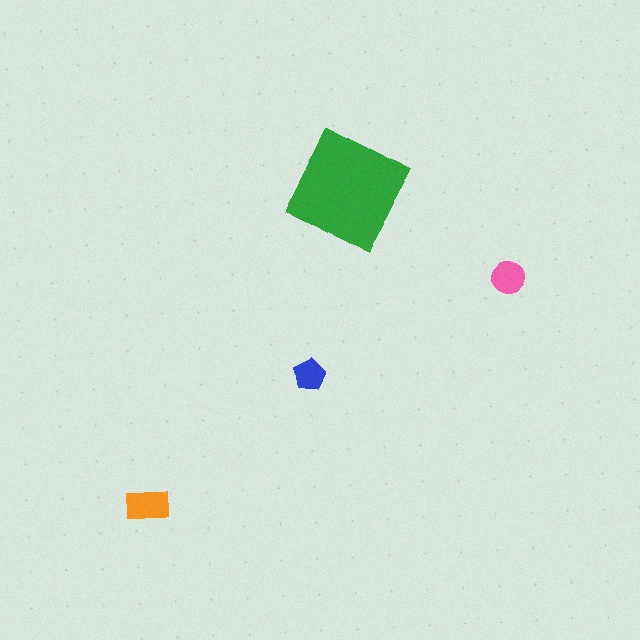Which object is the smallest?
The blue pentagon.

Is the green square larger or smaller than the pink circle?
Larger.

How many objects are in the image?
There are 4 objects in the image.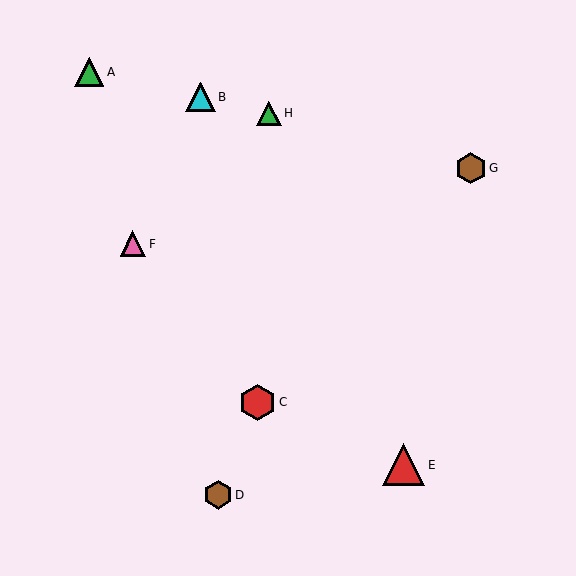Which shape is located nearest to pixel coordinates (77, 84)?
The green triangle (labeled A) at (89, 72) is nearest to that location.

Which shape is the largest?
The red triangle (labeled E) is the largest.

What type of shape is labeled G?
Shape G is a brown hexagon.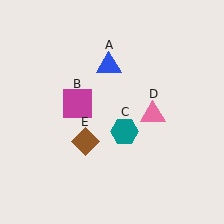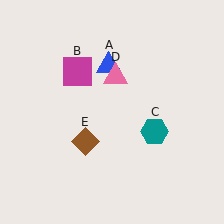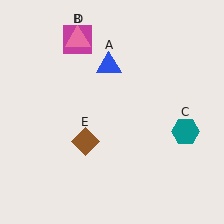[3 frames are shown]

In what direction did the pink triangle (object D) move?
The pink triangle (object D) moved up and to the left.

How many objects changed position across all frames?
3 objects changed position: magenta square (object B), teal hexagon (object C), pink triangle (object D).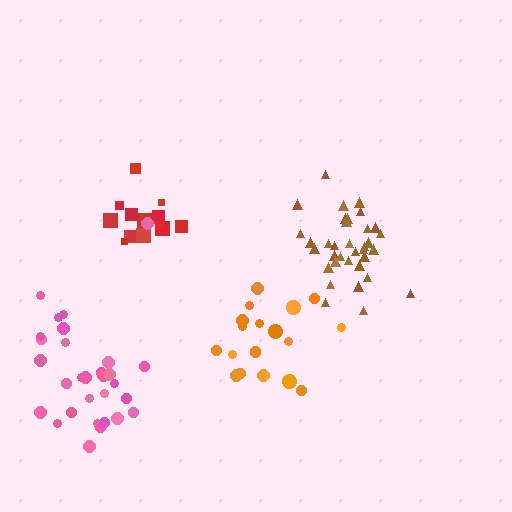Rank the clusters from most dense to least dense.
brown, red, orange, pink.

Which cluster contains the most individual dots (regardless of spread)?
Brown (35).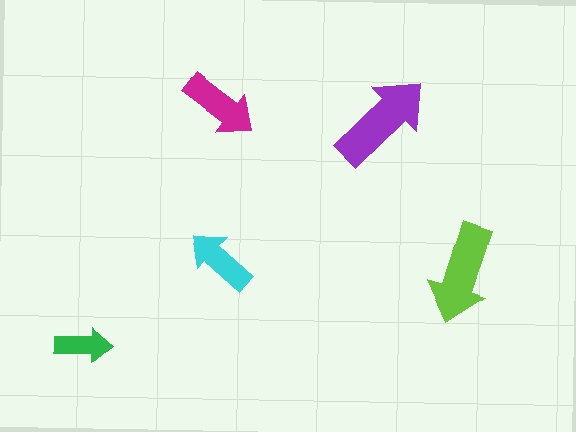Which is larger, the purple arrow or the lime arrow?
The purple one.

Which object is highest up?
The magenta arrow is topmost.